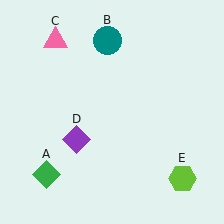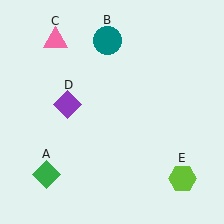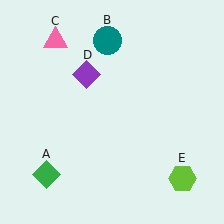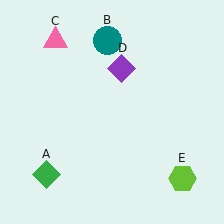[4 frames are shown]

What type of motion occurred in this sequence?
The purple diamond (object D) rotated clockwise around the center of the scene.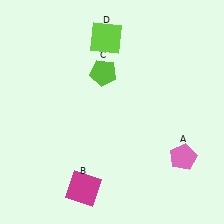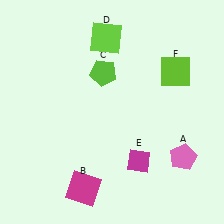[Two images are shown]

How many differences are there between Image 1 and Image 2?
There are 2 differences between the two images.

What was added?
A magenta diamond (E), a lime square (F) were added in Image 2.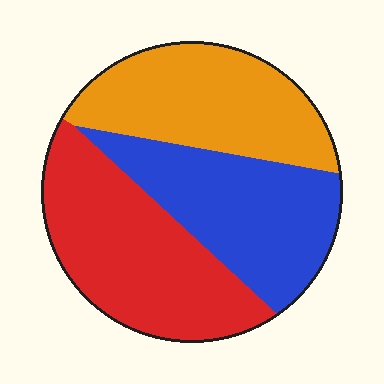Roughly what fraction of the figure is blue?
Blue takes up about one third (1/3) of the figure.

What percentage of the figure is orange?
Orange covers 31% of the figure.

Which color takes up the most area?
Red, at roughly 35%.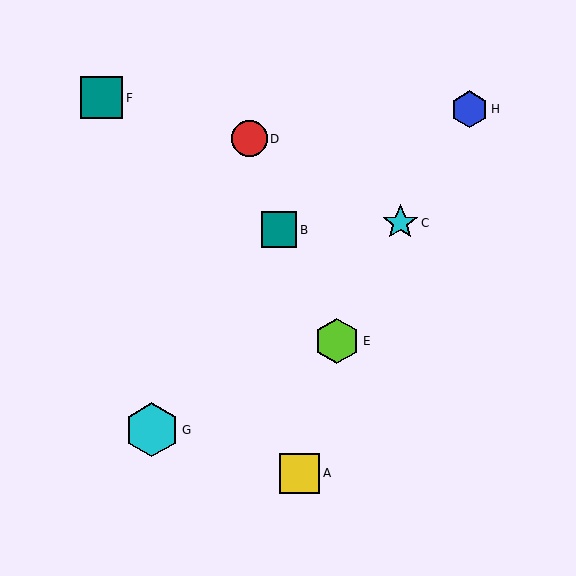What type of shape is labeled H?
Shape H is a blue hexagon.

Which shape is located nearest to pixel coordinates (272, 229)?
The teal square (labeled B) at (279, 230) is nearest to that location.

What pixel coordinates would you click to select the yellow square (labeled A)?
Click at (300, 473) to select the yellow square A.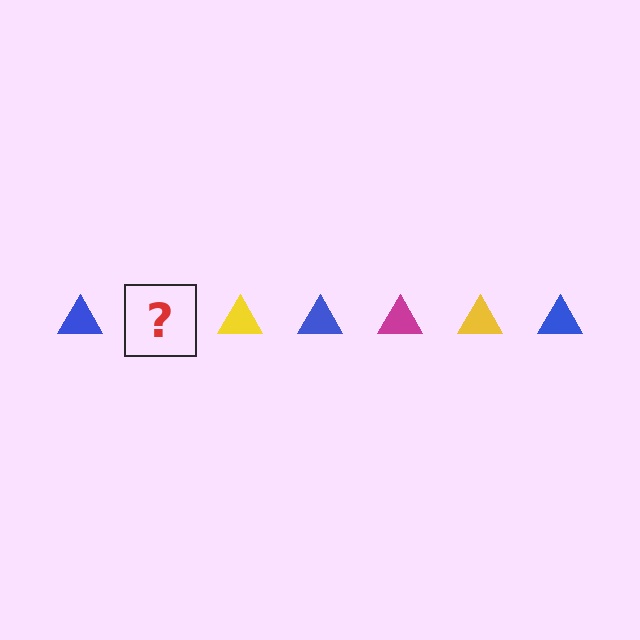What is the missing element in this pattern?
The missing element is a magenta triangle.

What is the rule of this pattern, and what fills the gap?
The rule is that the pattern cycles through blue, magenta, yellow triangles. The gap should be filled with a magenta triangle.